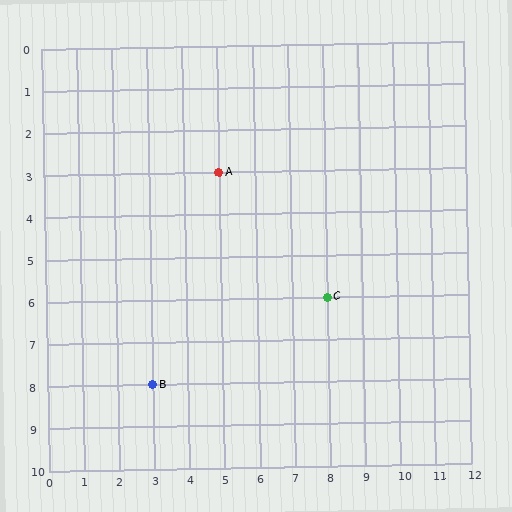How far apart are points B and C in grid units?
Points B and C are 5 columns and 2 rows apart (about 5.4 grid units diagonally).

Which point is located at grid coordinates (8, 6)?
Point C is at (8, 6).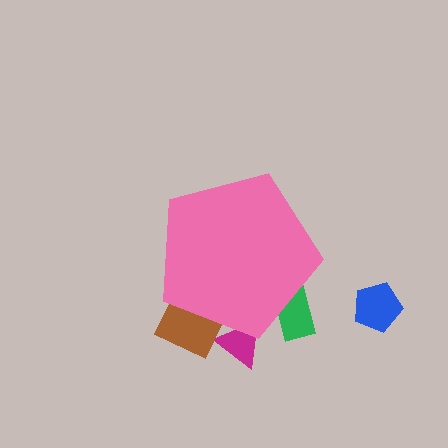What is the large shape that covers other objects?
A pink pentagon.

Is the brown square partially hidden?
Yes, the brown square is partially hidden behind the pink pentagon.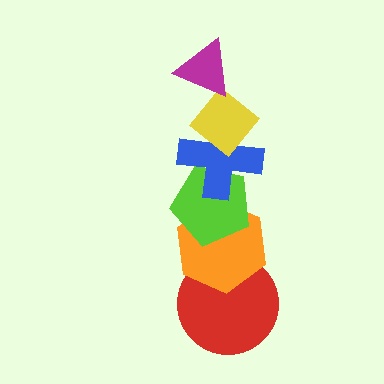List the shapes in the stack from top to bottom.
From top to bottom: the magenta triangle, the yellow diamond, the blue cross, the lime pentagon, the orange hexagon, the red circle.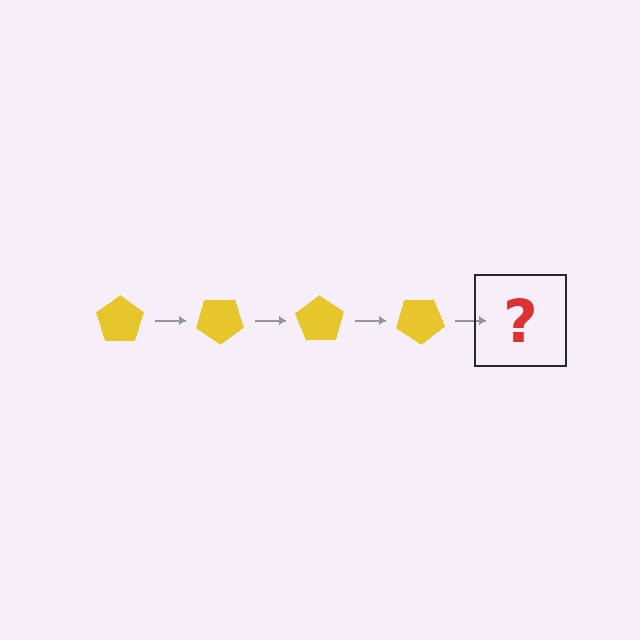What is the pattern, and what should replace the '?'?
The pattern is that the pentagon rotates 35 degrees each step. The '?' should be a yellow pentagon rotated 140 degrees.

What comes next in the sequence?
The next element should be a yellow pentagon rotated 140 degrees.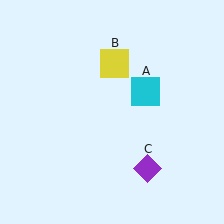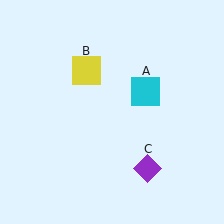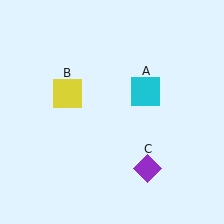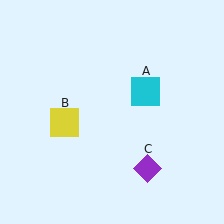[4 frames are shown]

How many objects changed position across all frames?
1 object changed position: yellow square (object B).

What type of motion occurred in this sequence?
The yellow square (object B) rotated counterclockwise around the center of the scene.